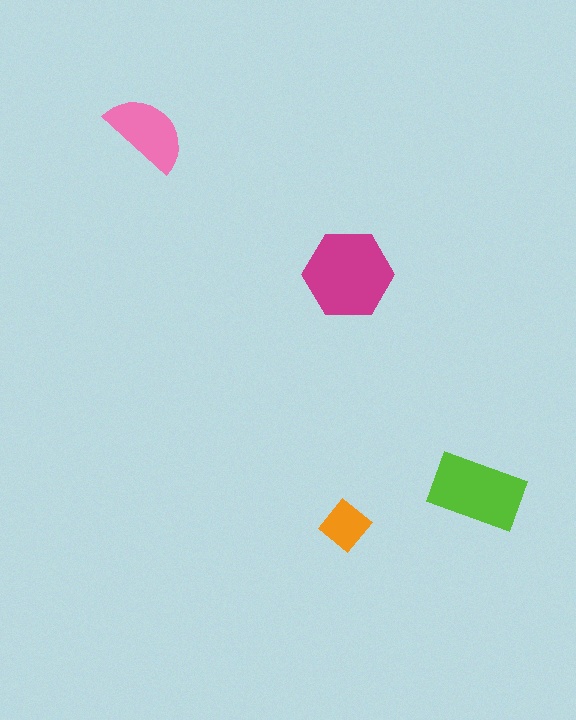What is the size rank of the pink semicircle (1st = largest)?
3rd.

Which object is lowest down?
The orange diamond is bottommost.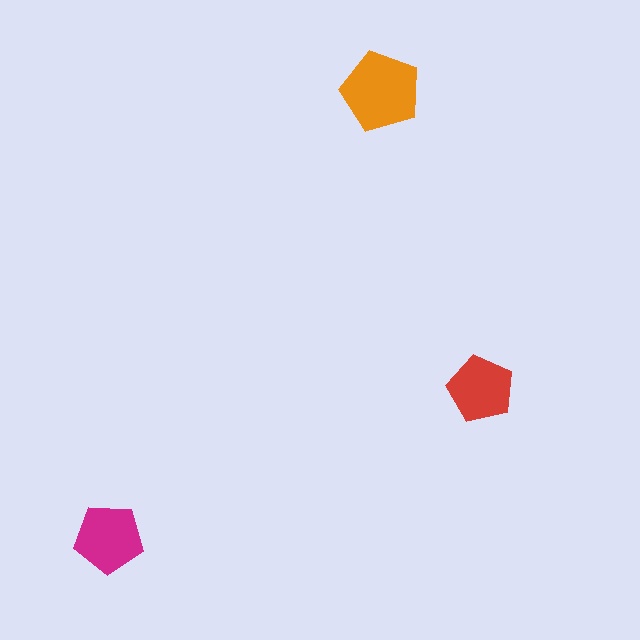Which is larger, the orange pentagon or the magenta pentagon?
The orange one.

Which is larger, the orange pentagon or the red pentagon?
The orange one.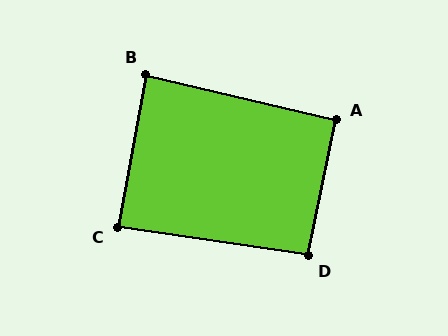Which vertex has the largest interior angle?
D, at approximately 93 degrees.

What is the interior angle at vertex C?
Approximately 88 degrees (approximately right).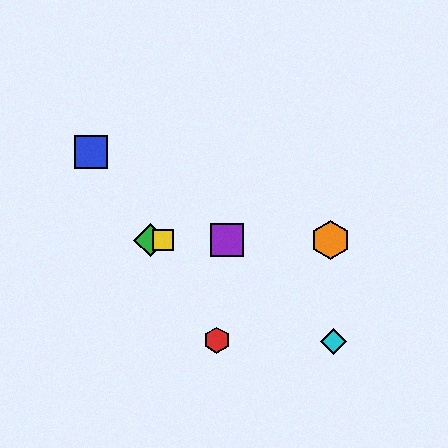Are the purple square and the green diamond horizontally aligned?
Yes, both are at y≈240.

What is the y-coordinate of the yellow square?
The yellow square is at y≈240.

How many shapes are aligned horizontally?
4 shapes (the green diamond, the yellow square, the purple square, the orange hexagon) are aligned horizontally.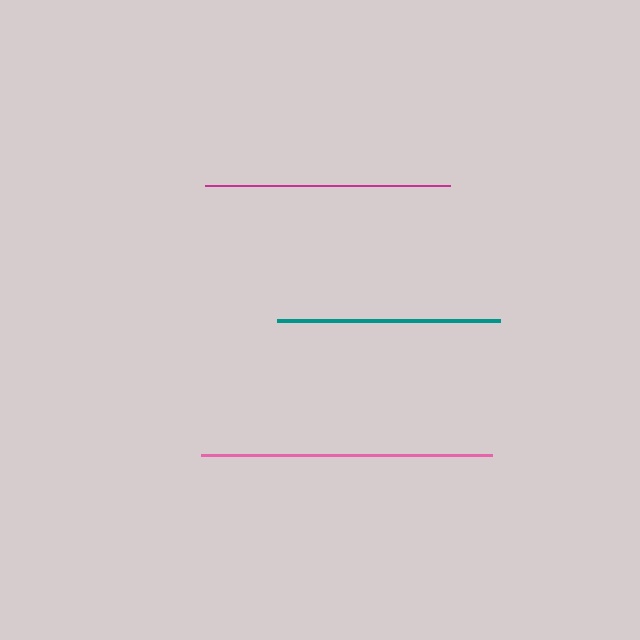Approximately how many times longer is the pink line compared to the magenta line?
The pink line is approximately 1.2 times the length of the magenta line.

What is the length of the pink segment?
The pink segment is approximately 291 pixels long.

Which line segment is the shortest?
The teal line is the shortest at approximately 223 pixels.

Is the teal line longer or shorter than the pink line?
The pink line is longer than the teal line.